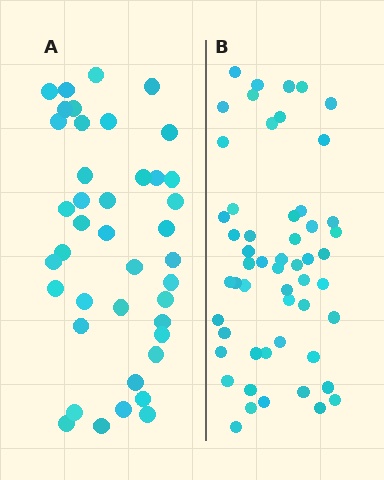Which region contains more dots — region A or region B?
Region B (the right region) has more dots.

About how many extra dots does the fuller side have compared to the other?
Region B has approximately 15 more dots than region A.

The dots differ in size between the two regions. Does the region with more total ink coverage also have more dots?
No. Region A has more total ink coverage because its dots are larger, but region B actually contains more individual dots. Total area can be misleading — the number of items is what matters here.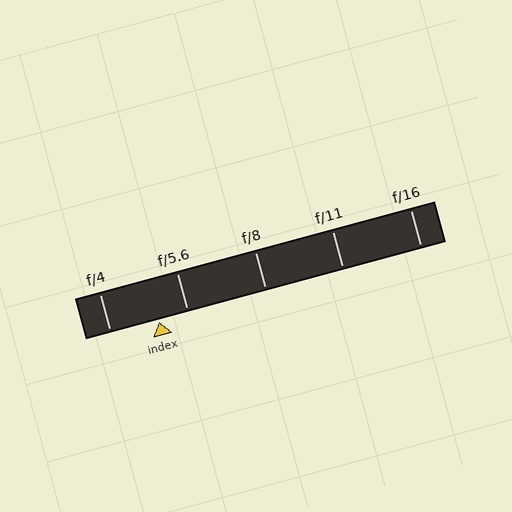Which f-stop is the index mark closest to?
The index mark is closest to f/5.6.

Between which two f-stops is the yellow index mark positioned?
The index mark is between f/4 and f/5.6.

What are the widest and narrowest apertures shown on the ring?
The widest aperture shown is f/4 and the narrowest is f/16.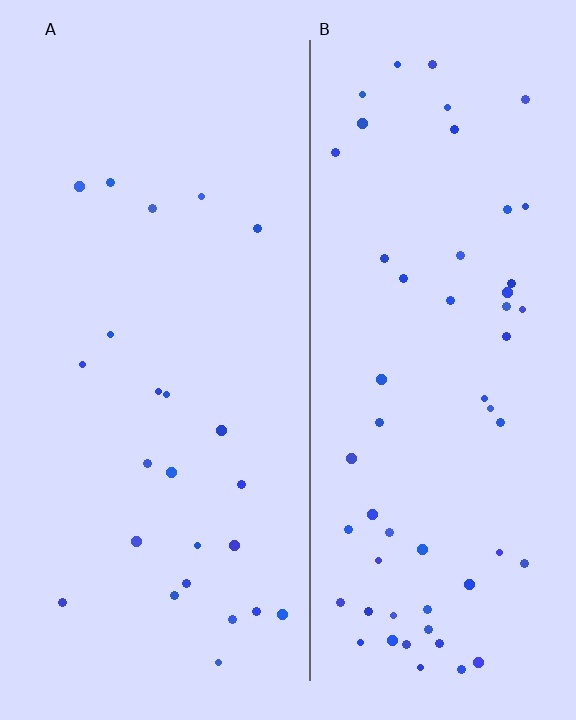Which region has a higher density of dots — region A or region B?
B (the right).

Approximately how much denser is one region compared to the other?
Approximately 2.3× — region B over region A.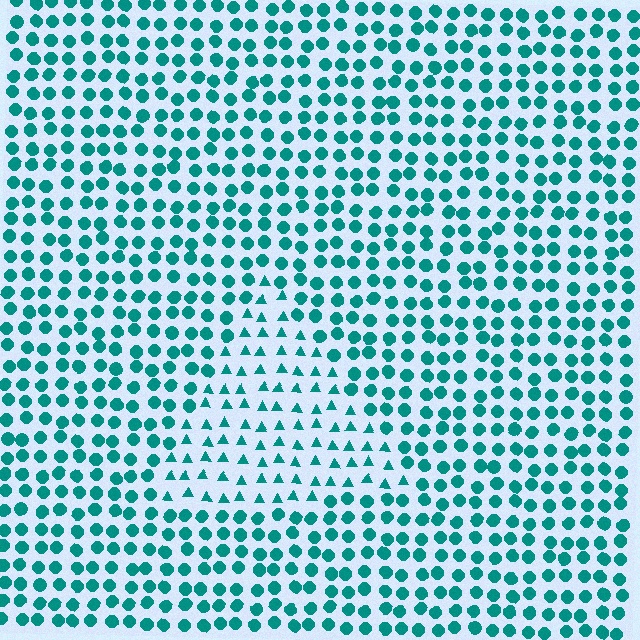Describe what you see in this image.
The image is filled with small teal elements arranged in a uniform grid. A triangle-shaped region contains triangles, while the surrounding area contains circles. The boundary is defined purely by the change in element shape.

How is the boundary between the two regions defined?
The boundary is defined by a change in element shape: triangles inside vs. circles outside. All elements share the same color and spacing.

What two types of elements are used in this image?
The image uses triangles inside the triangle region and circles outside it.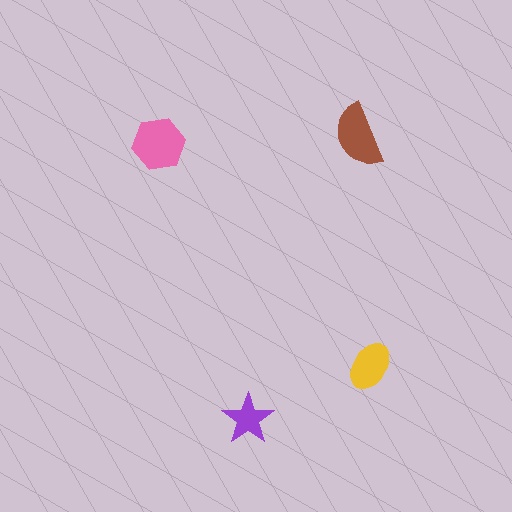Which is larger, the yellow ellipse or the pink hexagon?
The pink hexagon.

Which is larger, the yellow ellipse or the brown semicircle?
The brown semicircle.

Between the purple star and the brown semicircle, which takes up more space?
The brown semicircle.